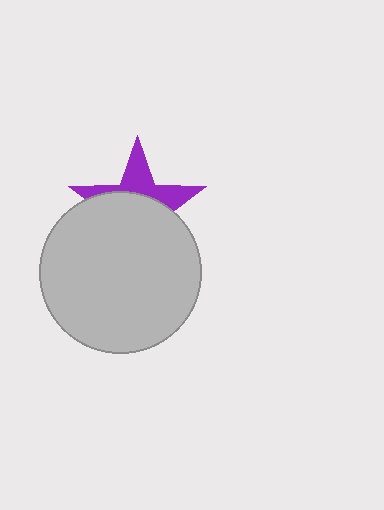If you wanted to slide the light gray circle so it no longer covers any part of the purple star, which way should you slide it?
Slide it down — that is the most direct way to separate the two shapes.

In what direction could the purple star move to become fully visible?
The purple star could move up. That would shift it out from behind the light gray circle entirely.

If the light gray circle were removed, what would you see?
You would see the complete purple star.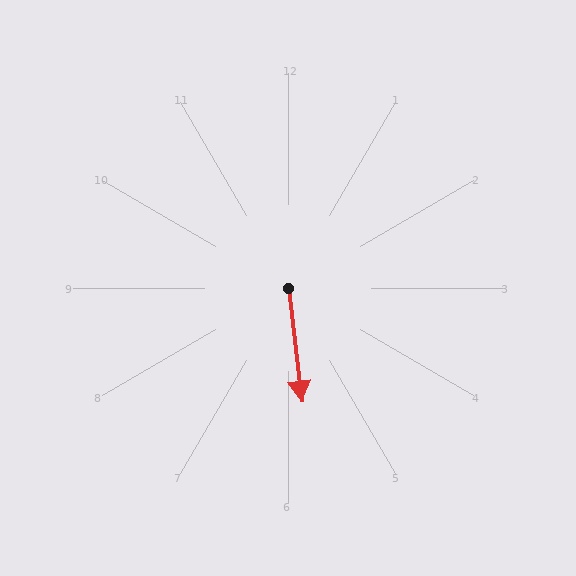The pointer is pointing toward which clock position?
Roughly 6 o'clock.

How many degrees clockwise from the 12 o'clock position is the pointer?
Approximately 173 degrees.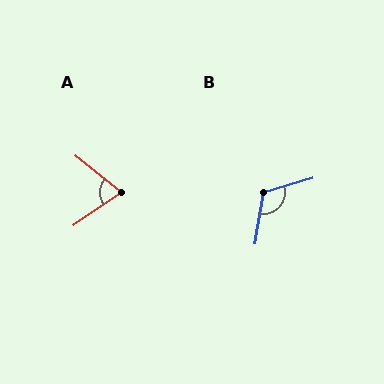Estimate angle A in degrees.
Approximately 74 degrees.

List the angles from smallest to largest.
A (74°), B (116°).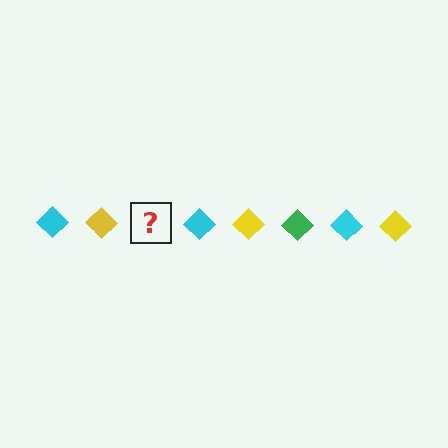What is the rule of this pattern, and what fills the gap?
The rule is that the pattern cycles through cyan, yellow, green diamonds. The gap should be filled with a green diamond.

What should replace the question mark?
The question mark should be replaced with a green diamond.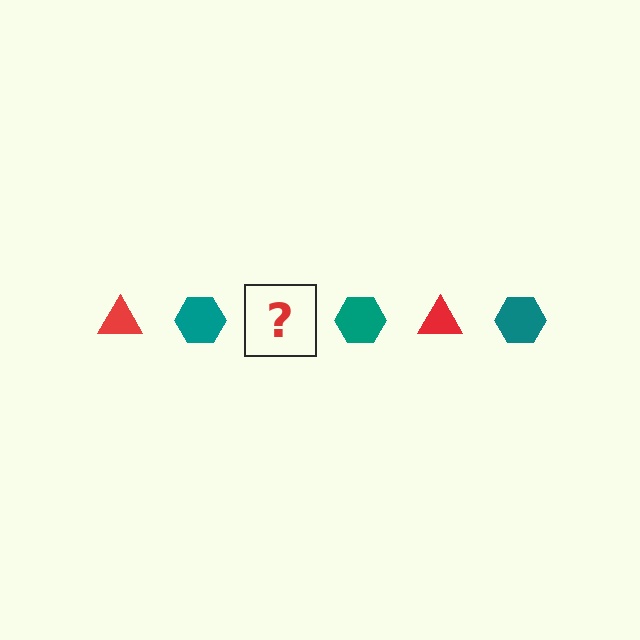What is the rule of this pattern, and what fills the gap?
The rule is that the pattern alternates between red triangle and teal hexagon. The gap should be filled with a red triangle.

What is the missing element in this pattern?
The missing element is a red triangle.